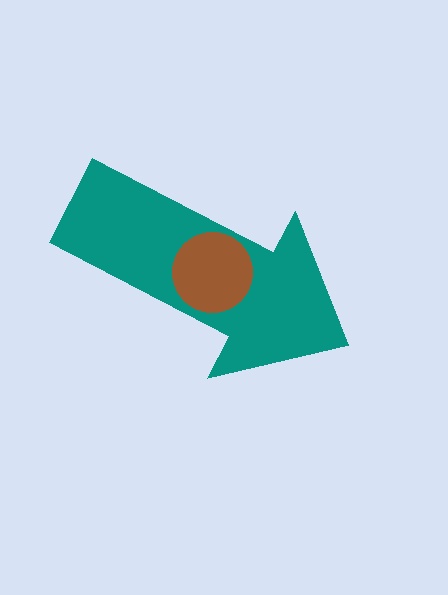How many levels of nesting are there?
2.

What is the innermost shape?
The brown circle.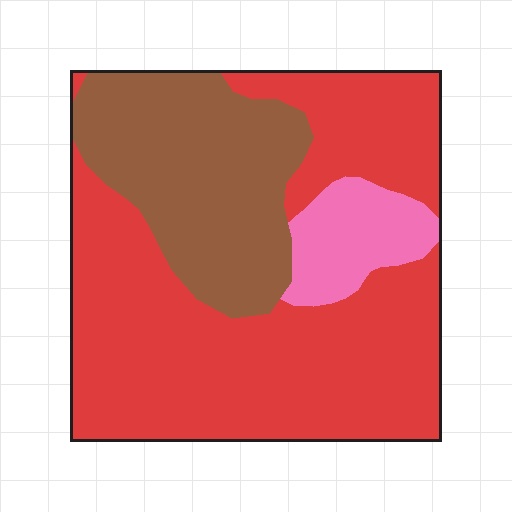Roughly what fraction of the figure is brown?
Brown covers 29% of the figure.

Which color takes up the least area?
Pink, at roughly 10%.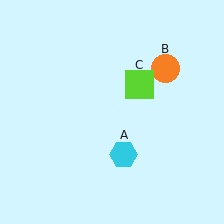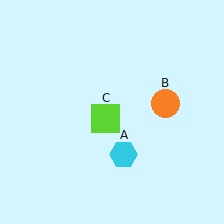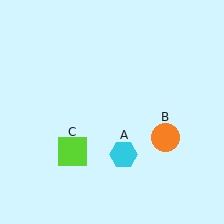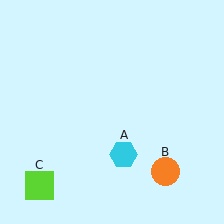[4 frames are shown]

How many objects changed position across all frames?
2 objects changed position: orange circle (object B), lime square (object C).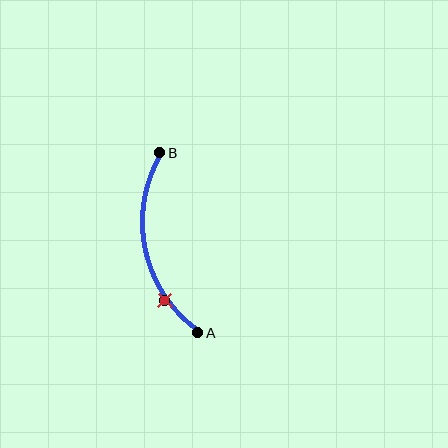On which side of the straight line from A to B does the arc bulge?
The arc bulges to the left of the straight line connecting A and B.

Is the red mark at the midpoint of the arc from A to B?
No. The red mark lies on the arc but is closer to endpoint A. The arc midpoint would be at the point on the curve equidistant along the arc from both A and B.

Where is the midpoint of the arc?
The arc midpoint is the point on the curve farthest from the straight line joining A and B. It sits to the left of that line.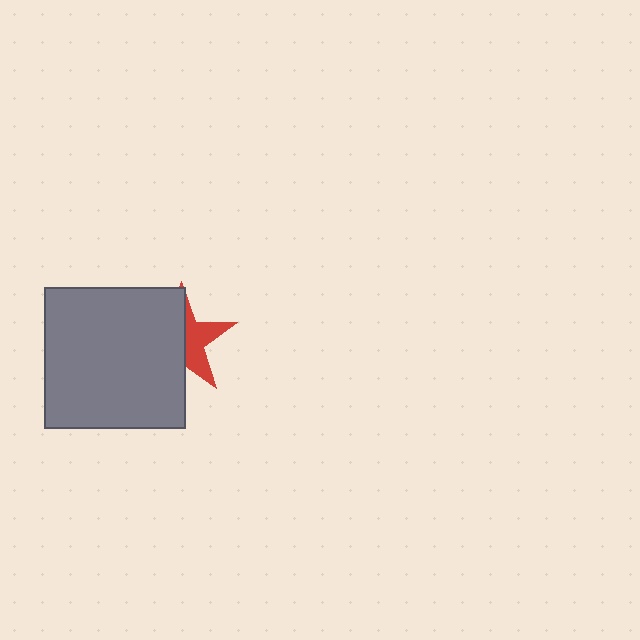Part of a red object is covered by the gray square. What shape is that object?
It is a star.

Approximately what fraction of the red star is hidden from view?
Roughly 57% of the red star is hidden behind the gray square.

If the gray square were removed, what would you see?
You would see the complete red star.